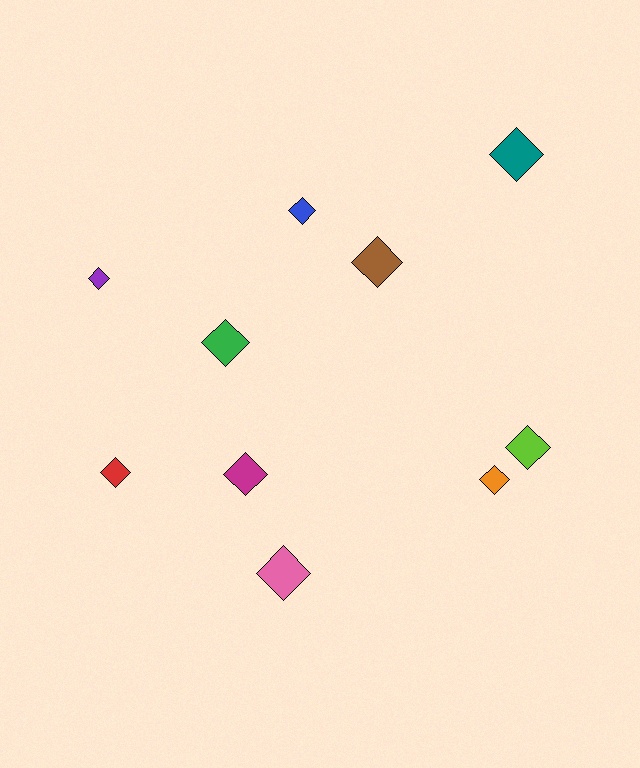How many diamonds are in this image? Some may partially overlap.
There are 10 diamonds.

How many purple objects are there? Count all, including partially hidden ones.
There is 1 purple object.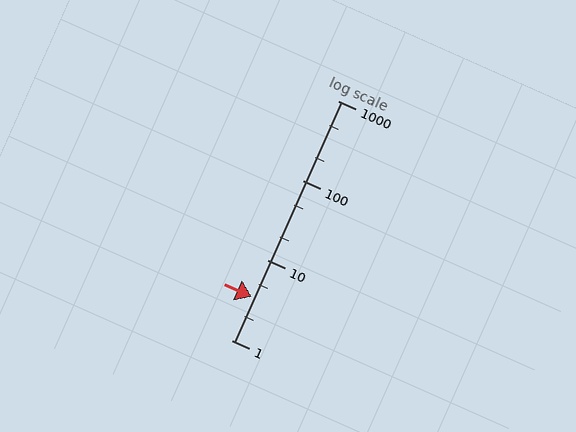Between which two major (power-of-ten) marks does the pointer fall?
The pointer is between 1 and 10.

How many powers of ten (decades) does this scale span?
The scale spans 3 decades, from 1 to 1000.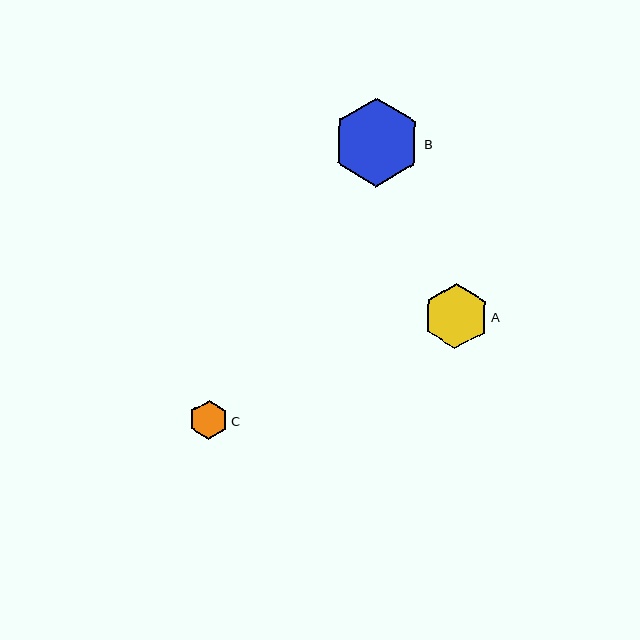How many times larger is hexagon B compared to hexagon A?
Hexagon B is approximately 1.4 times the size of hexagon A.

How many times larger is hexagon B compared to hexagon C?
Hexagon B is approximately 2.3 times the size of hexagon C.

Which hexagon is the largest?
Hexagon B is the largest with a size of approximately 88 pixels.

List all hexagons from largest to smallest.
From largest to smallest: B, A, C.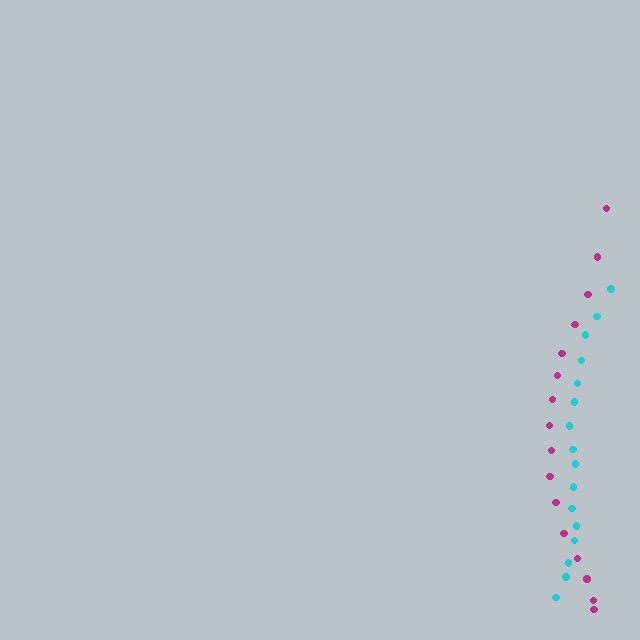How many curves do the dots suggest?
There are 2 distinct paths.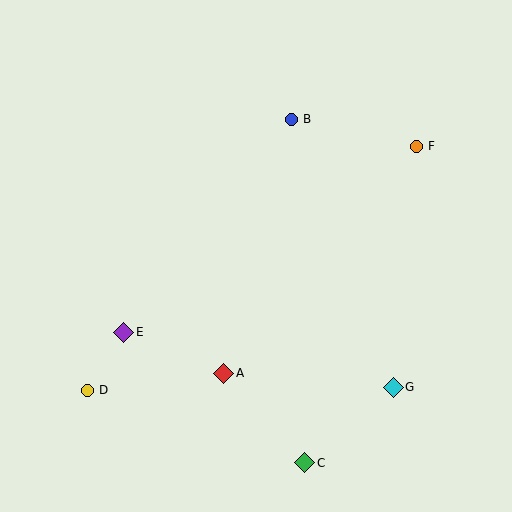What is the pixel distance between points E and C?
The distance between E and C is 223 pixels.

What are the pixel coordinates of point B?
Point B is at (291, 119).